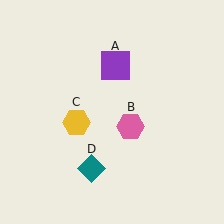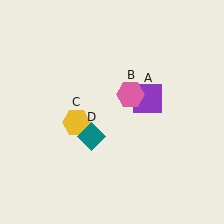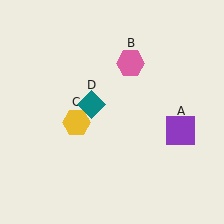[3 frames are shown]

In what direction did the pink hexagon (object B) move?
The pink hexagon (object B) moved up.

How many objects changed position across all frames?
3 objects changed position: purple square (object A), pink hexagon (object B), teal diamond (object D).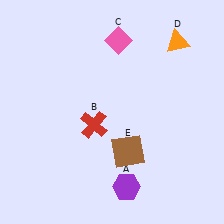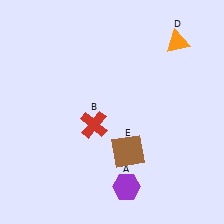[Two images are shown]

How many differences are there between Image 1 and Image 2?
There is 1 difference between the two images.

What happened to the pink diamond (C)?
The pink diamond (C) was removed in Image 2. It was in the top-right area of Image 1.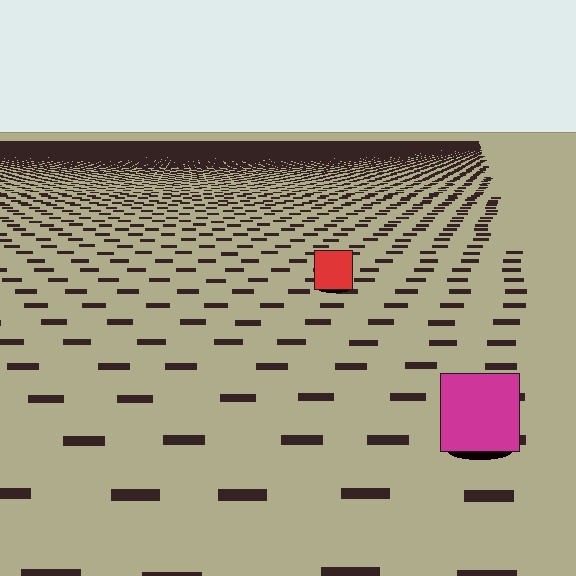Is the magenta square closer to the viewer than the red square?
Yes. The magenta square is closer — you can tell from the texture gradient: the ground texture is coarser near it.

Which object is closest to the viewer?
The magenta square is closest. The texture marks near it are larger and more spread out.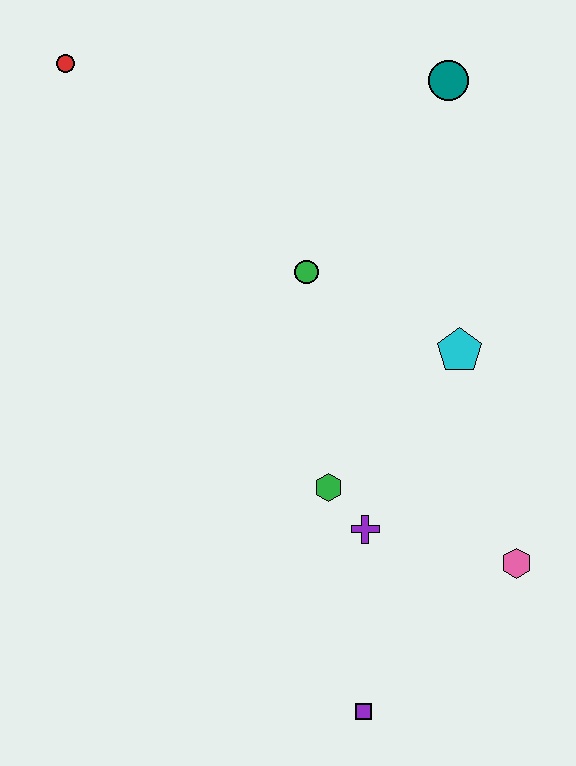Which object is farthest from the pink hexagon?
The red circle is farthest from the pink hexagon.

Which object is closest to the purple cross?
The green hexagon is closest to the purple cross.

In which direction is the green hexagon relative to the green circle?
The green hexagon is below the green circle.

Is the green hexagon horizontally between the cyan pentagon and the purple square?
No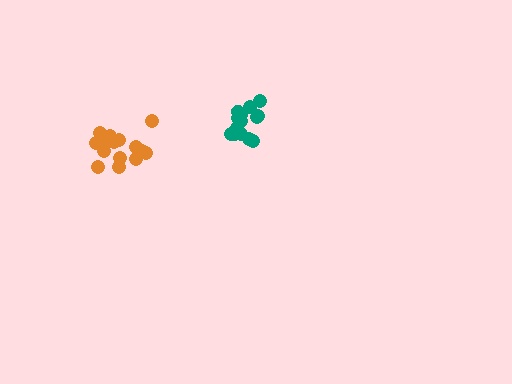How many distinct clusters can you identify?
There are 2 distinct clusters.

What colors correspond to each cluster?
The clusters are colored: orange, teal.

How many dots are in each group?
Group 1: 17 dots, Group 2: 14 dots (31 total).